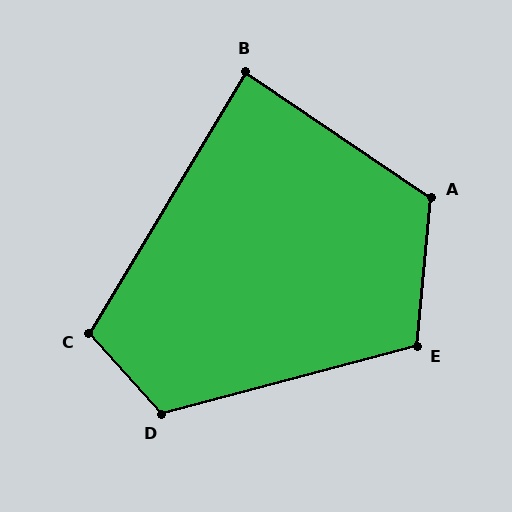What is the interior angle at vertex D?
Approximately 117 degrees (obtuse).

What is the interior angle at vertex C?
Approximately 107 degrees (obtuse).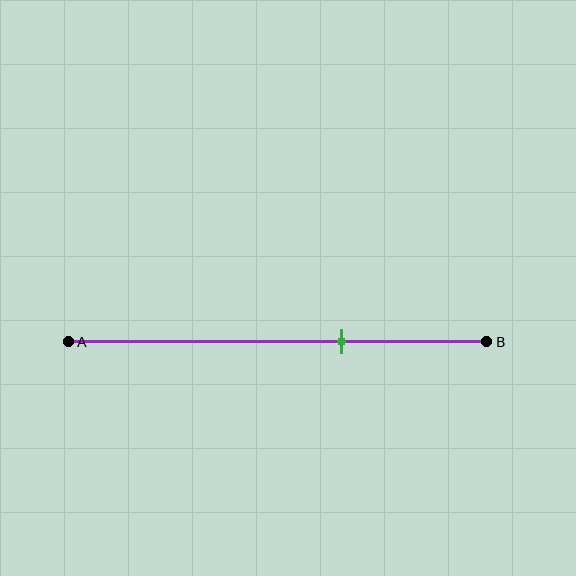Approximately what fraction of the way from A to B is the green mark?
The green mark is approximately 65% of the way from A to B.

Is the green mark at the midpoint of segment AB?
No, the mark is at about 65% from A, not at the 50% midpoint.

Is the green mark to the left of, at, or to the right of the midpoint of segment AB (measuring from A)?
The green mark is to the right of the midpoint of segment AB.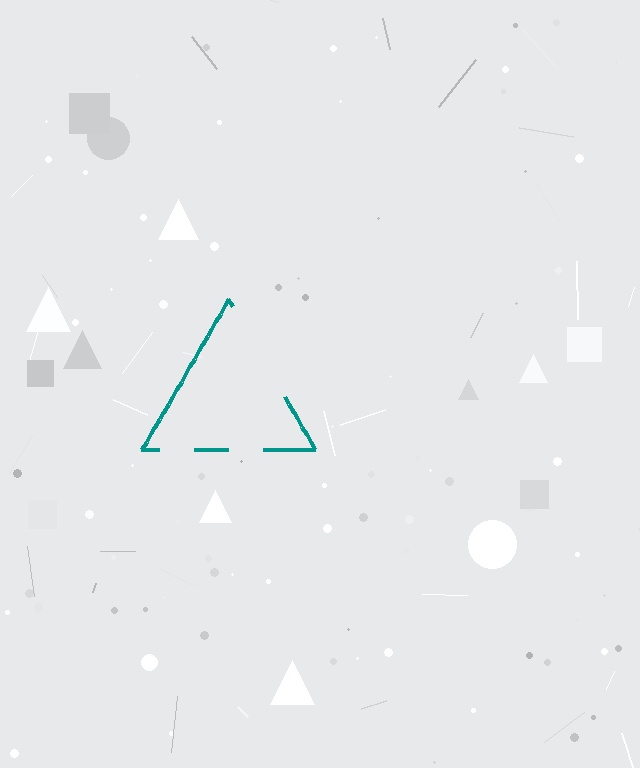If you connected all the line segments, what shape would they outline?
They would outline a triangle.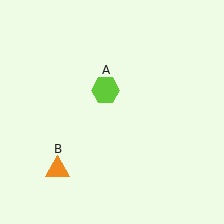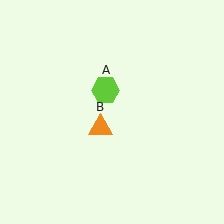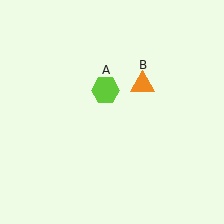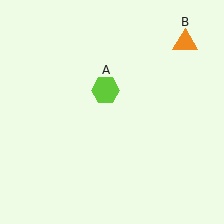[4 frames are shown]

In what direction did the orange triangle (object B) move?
The orange triangle (object B) moved up and to the right.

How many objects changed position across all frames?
1 object changed position: orange triangle (object B).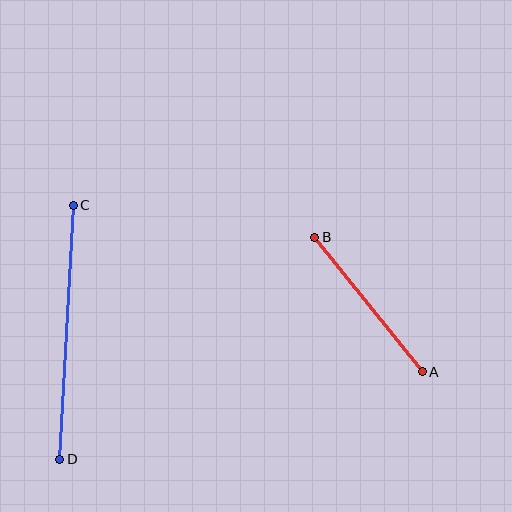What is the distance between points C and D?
The distance is approximately 254 pixels.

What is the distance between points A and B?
The distance is approximately 172 pixels.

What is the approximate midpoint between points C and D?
The midpoint is at approximately (67, 332) pixels.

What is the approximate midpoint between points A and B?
The midpoint is at approximately (368, 305) pixels.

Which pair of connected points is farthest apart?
Points C and D are farthest apart.